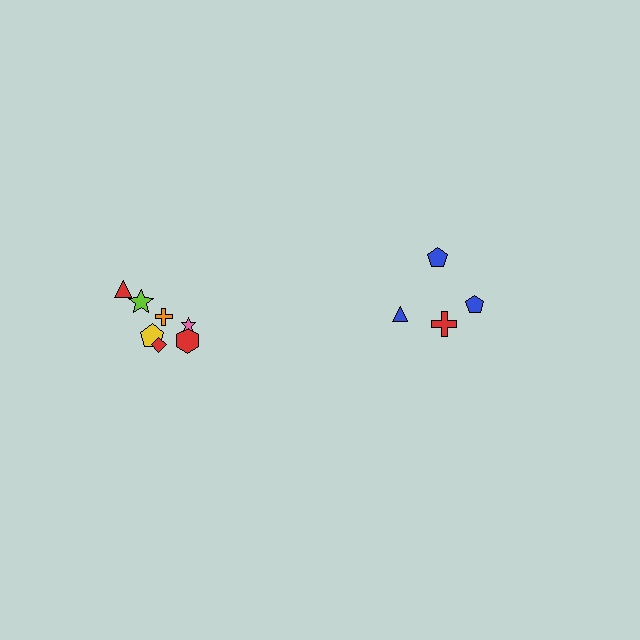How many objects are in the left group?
There are 7 objects.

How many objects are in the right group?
There are 4 objects.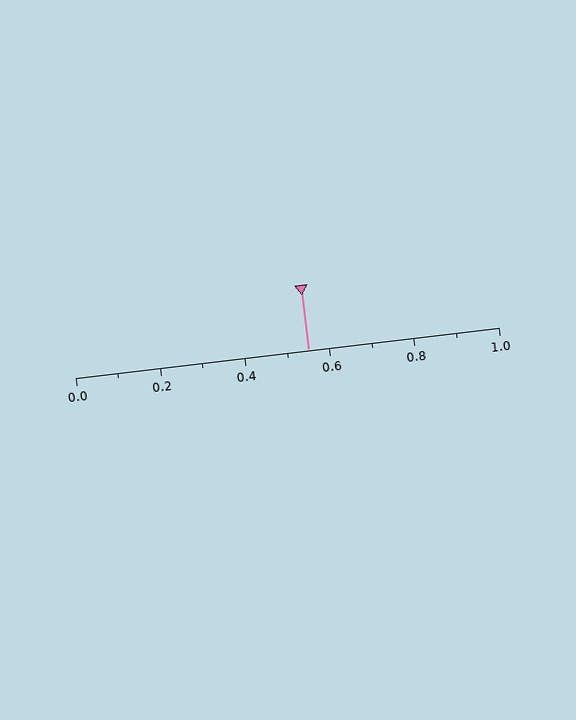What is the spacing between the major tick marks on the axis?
The major ticks are spaced 0.2 apart.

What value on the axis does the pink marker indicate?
The marker indicates approximately 0.55.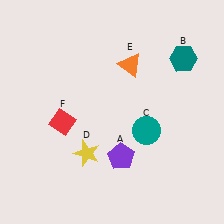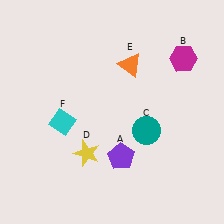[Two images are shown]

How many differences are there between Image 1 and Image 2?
There are 2 differences between the two images.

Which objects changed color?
B changed from teal to magenta. F changed from red to cyan.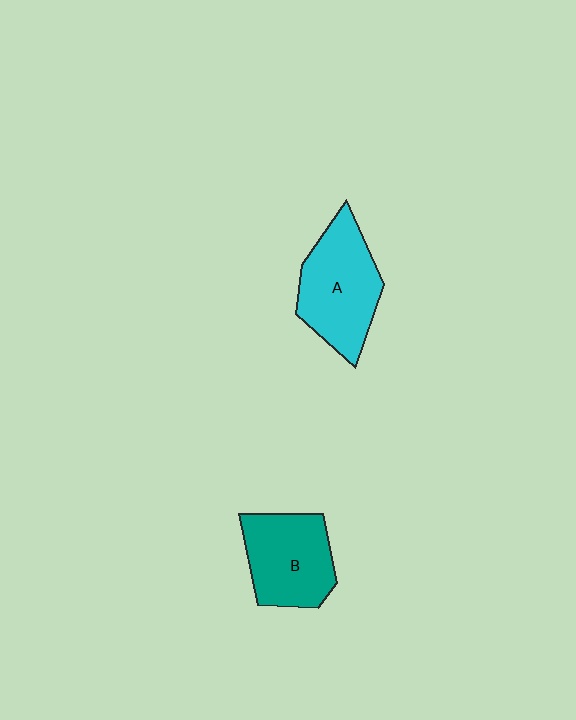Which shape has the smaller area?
Shape B (teal).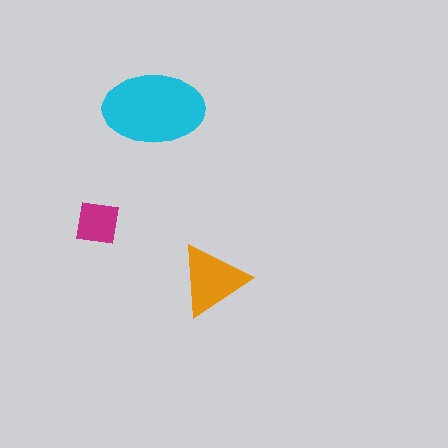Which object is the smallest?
The magenta square.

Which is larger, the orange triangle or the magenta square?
The orange triangle.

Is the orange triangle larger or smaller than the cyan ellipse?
Smaller.